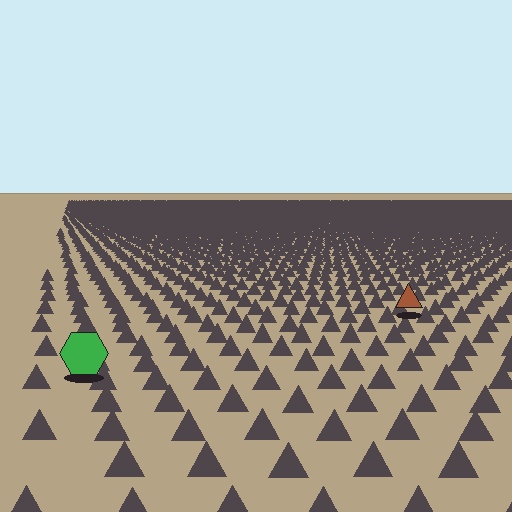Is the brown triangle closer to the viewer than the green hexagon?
No. The green hexagon is closer — you can tell from the texture gradient: the ground texture is coarser near it.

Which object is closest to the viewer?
The green hexagon is closest. The texture marks near it are larger and more spread out.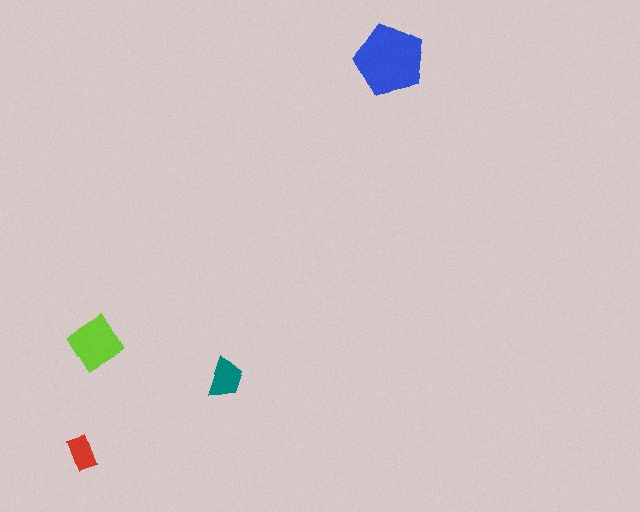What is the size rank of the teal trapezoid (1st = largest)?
3rd.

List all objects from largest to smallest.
The blue pentagon, the lime diamond, the teal trapezoid, the red rectangle.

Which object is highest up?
The blue pentagon is topmost.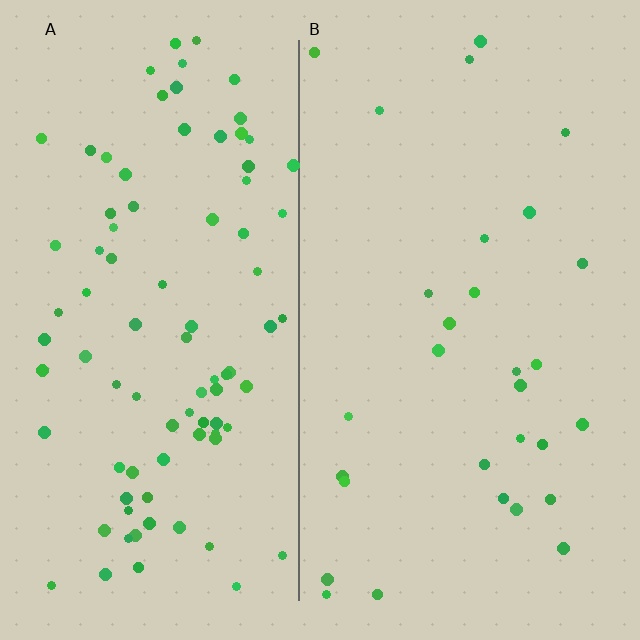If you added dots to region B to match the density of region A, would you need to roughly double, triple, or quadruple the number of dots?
Approximately triple.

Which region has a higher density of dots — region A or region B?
A (the left).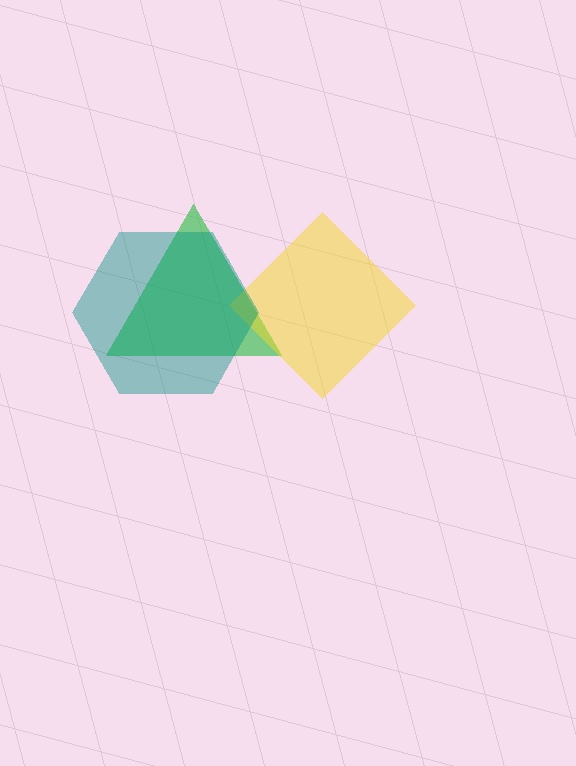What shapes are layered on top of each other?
The layered shapes are: a green triangle, a yellow diamond, a teal hexagon.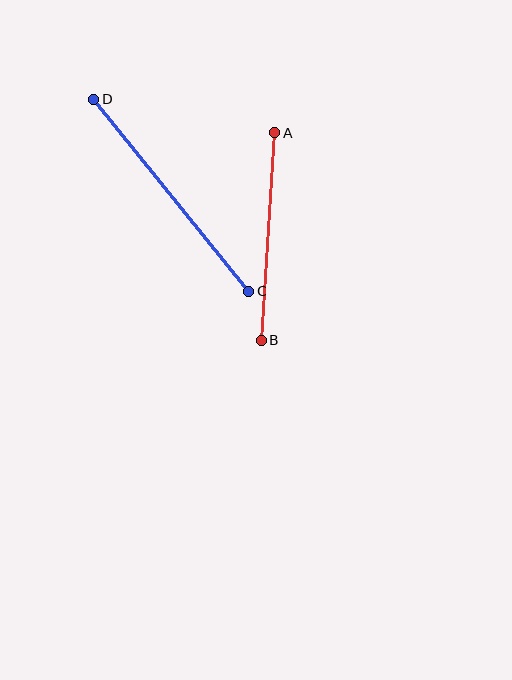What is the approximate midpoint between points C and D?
The midpoint is at approximately (171, 195) pixels.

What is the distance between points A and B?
The distance is approximately 208 pixels.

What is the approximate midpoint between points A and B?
The midpoint is at approximately (268, 236) pixels.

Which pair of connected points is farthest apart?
Points C and D are farthest apart.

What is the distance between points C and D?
The distance is approximately 246 pixels.